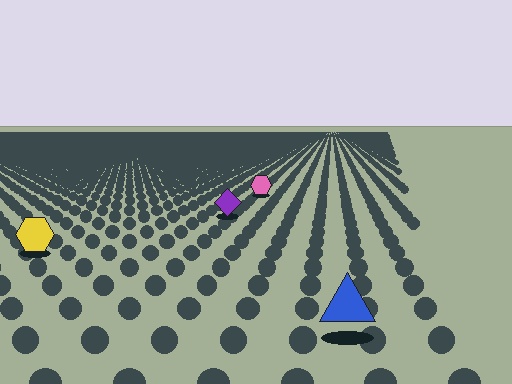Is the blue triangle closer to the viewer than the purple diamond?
Yes. The blue triangle is closer — you can tell from the texture gradient: the ground texture is coarser near it.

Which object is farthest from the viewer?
The pink hexagon is farthest from the viewer. It appears smaller and the ground texture around it is denser.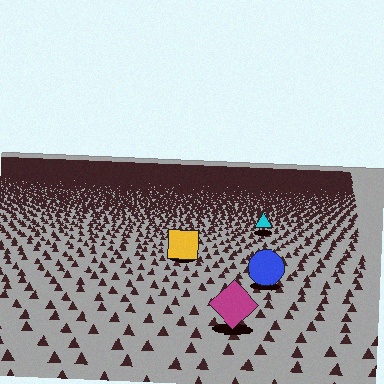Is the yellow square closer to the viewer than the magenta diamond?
No. The magenta diamond is closer — you can tell from the texture gradient: the ground texture is coarser near it.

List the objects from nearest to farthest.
From nearest to farthest: the magenta diamond, the blue circle, the yellow square, the cyan triangle.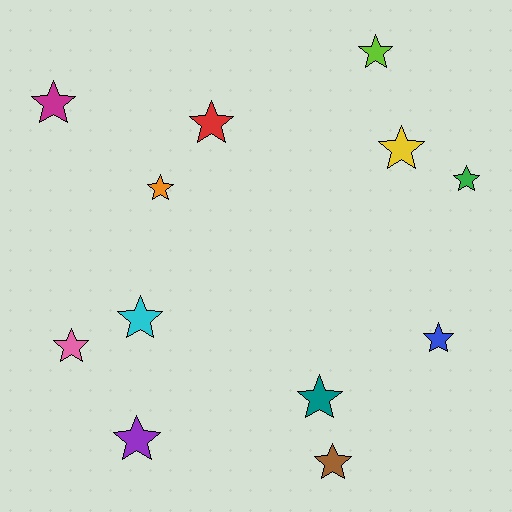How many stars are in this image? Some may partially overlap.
There are 12 stars.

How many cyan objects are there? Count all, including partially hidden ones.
There is 1 cyan object.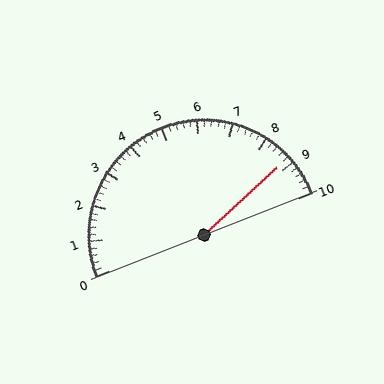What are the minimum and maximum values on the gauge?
The gauge ranges from 0 to 10.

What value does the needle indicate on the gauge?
The needle indicates approximately 8.8.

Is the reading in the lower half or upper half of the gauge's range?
The reading is in the upper half of the range (0 to 10).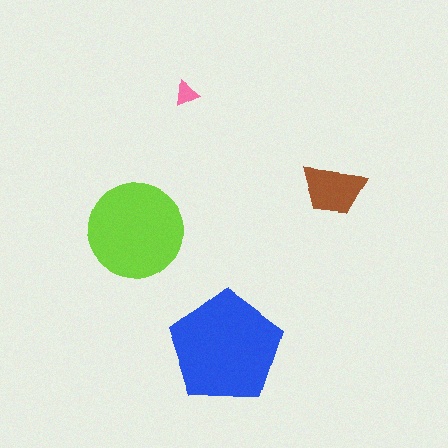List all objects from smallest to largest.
The pink triangle, the brown trapezoid, the lime circle, the blue pentagon.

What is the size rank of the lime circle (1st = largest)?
2nd.